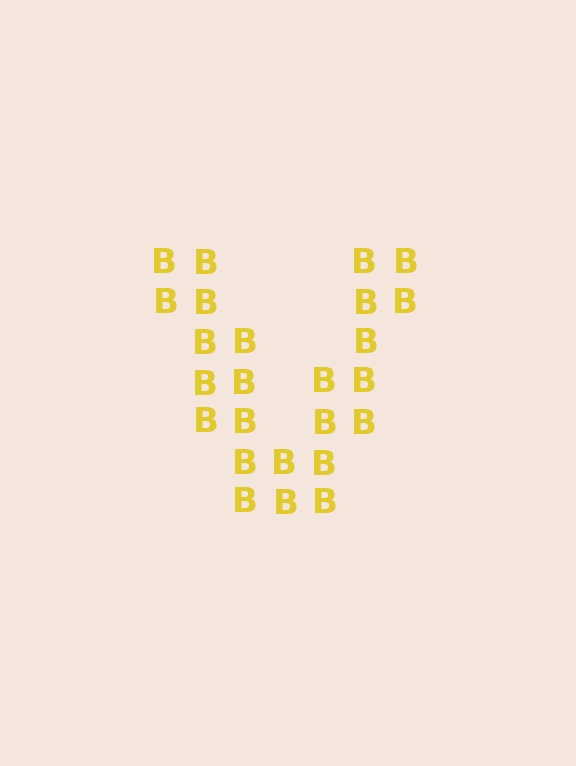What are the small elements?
The small elements are letter B's.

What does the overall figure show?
The overall figure shows the letter V.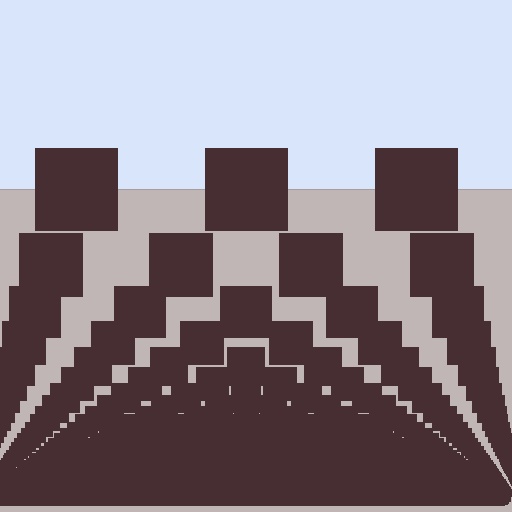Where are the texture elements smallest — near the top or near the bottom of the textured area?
Near the bottom.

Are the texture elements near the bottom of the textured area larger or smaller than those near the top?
Smaller. The gradient is inverted — elements near the bottom are smaller and denser.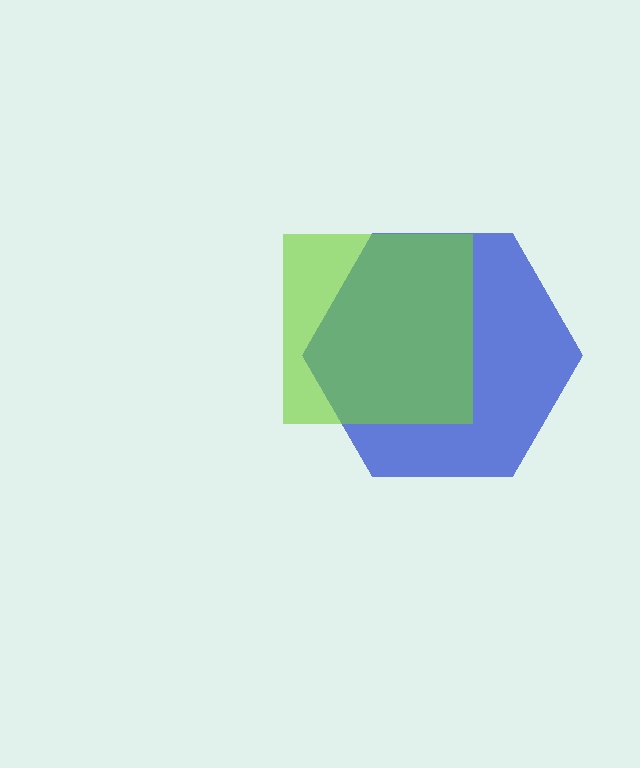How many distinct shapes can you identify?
There are 2 distinct shapes: a blue hexagon, a lime square.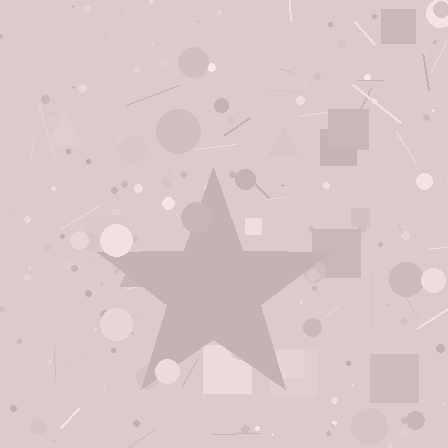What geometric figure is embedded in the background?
A star is embedded in the background.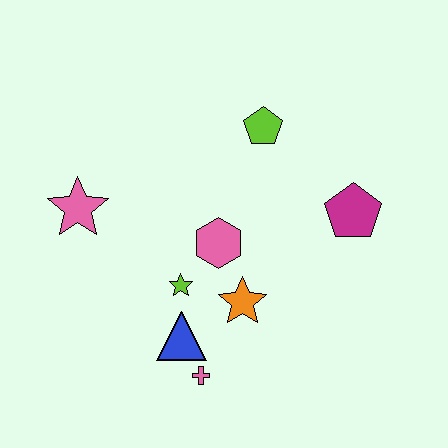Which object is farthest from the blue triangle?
The lime pentagon is farthest from the blue triangle.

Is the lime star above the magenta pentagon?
No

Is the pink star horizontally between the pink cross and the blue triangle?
No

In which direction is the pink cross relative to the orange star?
The pink cross is below the orange star.